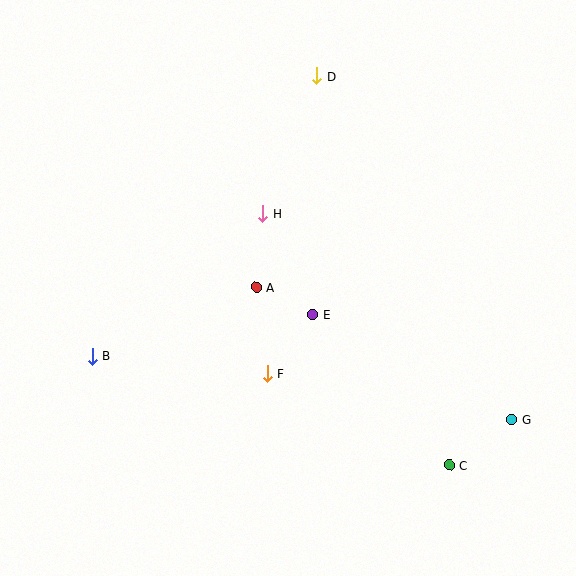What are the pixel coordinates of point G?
Point G is at (512, 420).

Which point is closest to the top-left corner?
Point D is closest to the top-left corner.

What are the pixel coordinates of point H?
Point H is at (263, 213).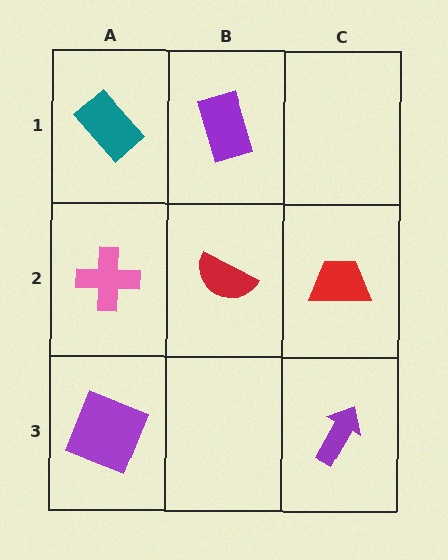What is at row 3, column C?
A purple arrow.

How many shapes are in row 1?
2 shapes.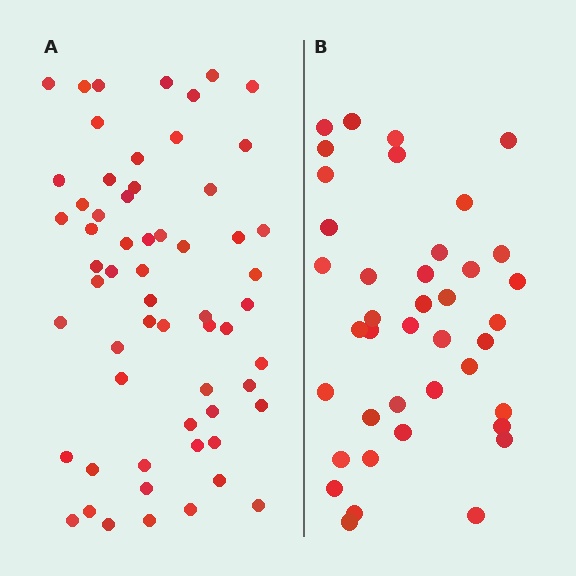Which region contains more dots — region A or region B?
Region A (the left region) has more dots.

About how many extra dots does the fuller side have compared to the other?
Region A has approximately 20 more dots than region B.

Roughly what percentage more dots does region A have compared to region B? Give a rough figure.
About 50% more.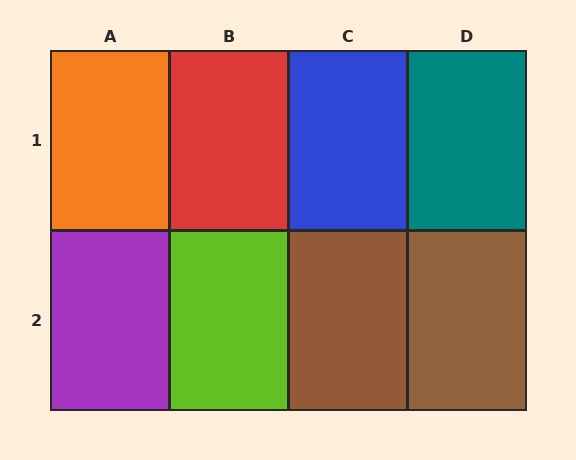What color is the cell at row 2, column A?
Purple.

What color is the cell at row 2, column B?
Lime.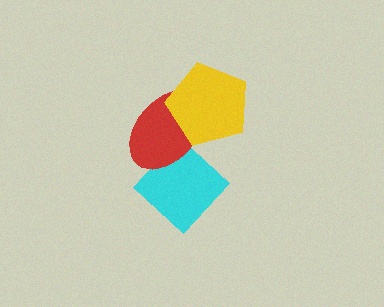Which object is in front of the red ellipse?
The yellow pentagon is in front of the red ellipse.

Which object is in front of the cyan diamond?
The red ellipse is in front of the cyan diamond.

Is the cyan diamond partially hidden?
Yes, it is partially covered by another shape.